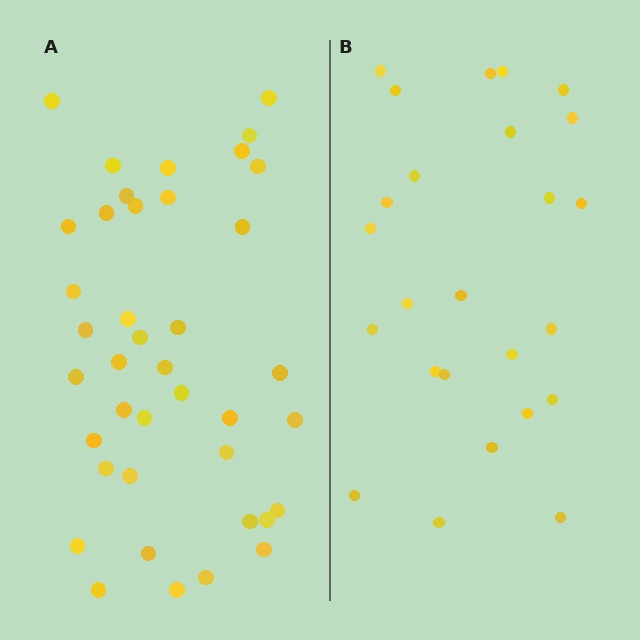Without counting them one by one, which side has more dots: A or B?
Region A (the left region) has more dots.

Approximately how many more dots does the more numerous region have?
Region A has approximately 15 more dots than region B.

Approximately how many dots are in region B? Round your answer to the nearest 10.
About 20 dots. (The exact count is 25, which rounds to 20.)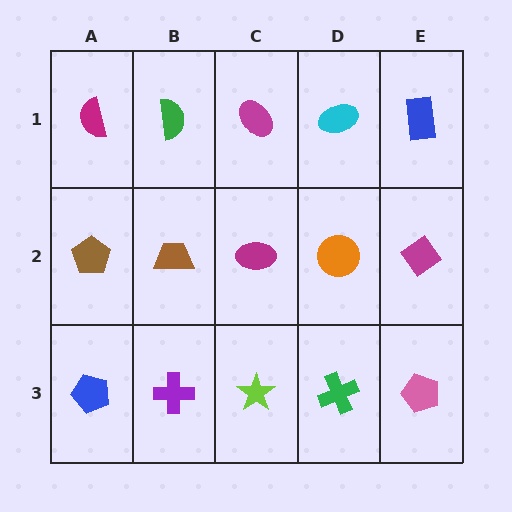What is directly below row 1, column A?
A brown pentagon.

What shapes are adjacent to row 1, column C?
A magenta ellipse (row 2, column C), a green semicircle (row 1, column B), a cyan ellipse (row 1, column D).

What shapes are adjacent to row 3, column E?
A magenta diamond (row 2, column E), a green cross (row 3, column D).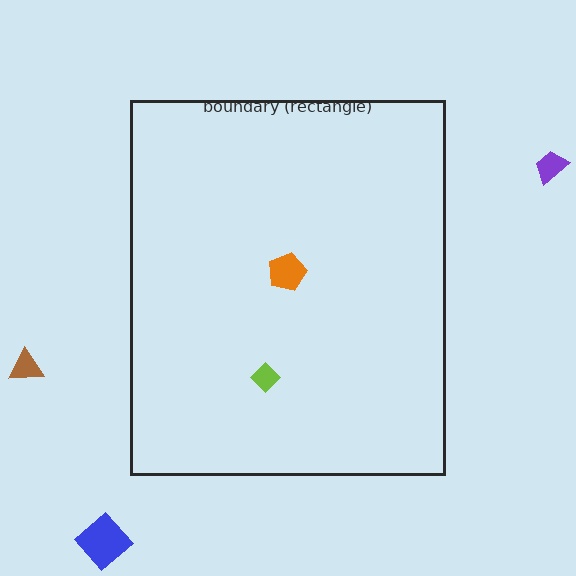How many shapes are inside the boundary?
2 inside, 3 outside.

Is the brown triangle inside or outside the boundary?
Outside.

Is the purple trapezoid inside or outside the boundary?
Outside.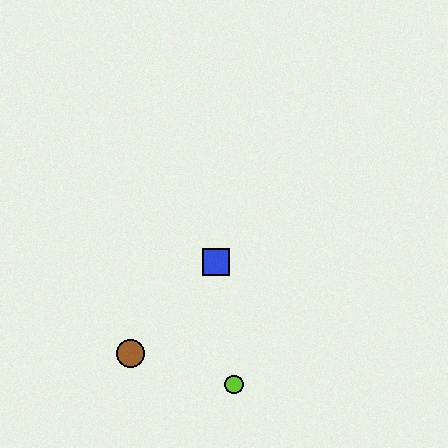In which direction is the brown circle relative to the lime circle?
The brown circle is to the left of the lime circle.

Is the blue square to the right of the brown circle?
Yes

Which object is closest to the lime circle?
The brown circle is closest to the lime circle.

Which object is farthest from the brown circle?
The blue square is farthest from the brown circle.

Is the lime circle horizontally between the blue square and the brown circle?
No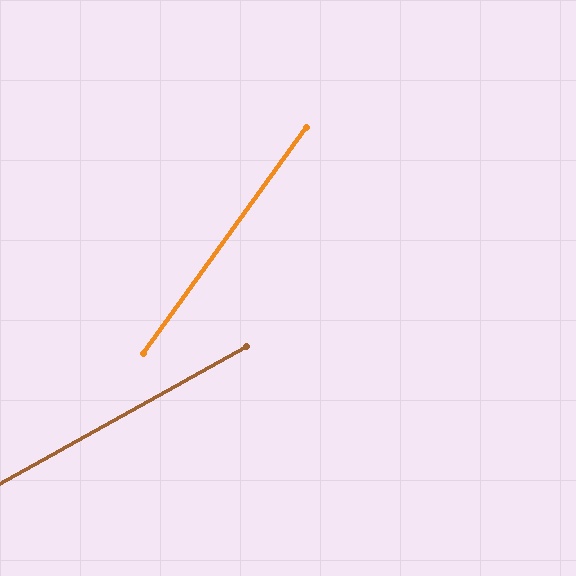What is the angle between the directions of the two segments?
Approximately 25 degrees.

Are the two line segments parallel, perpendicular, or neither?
Neither parallel nor perpendicular — they differ by about 25°.